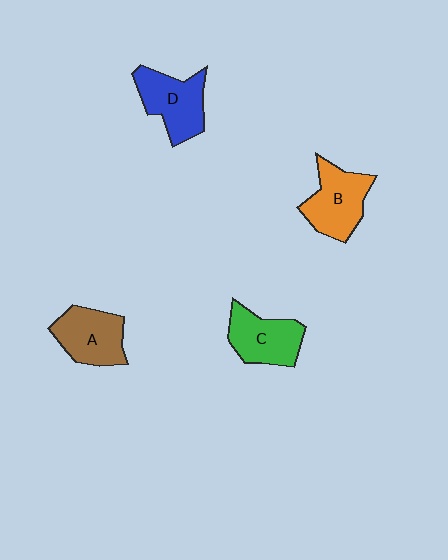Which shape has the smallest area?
Shape C (green).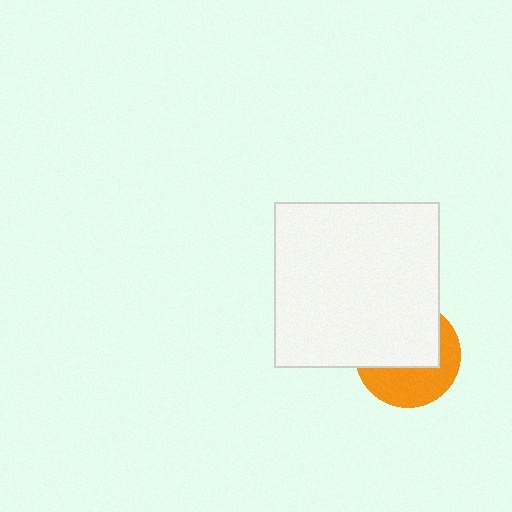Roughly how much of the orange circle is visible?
About half of it is visible (roughly 45%).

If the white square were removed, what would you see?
You would see the complete orange circle.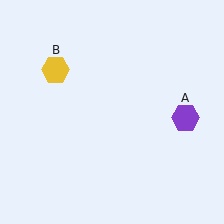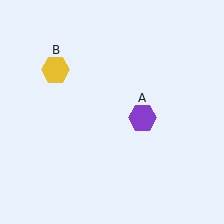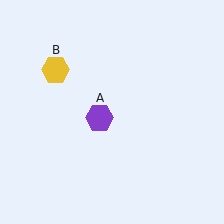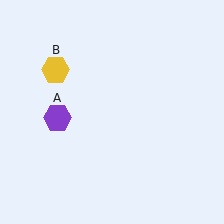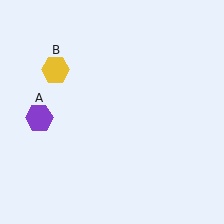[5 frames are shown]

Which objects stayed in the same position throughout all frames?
Yellow hexagon (object B) remained stationary.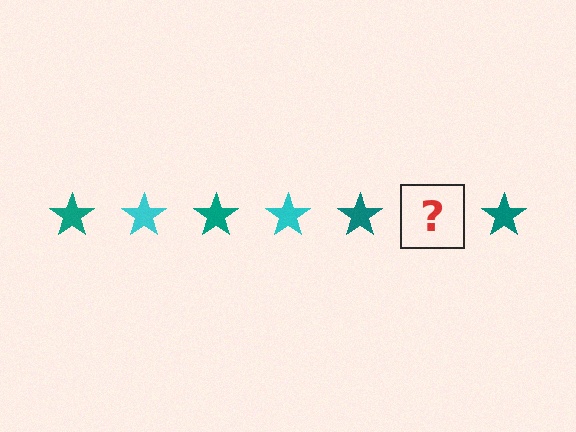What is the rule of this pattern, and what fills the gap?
The rule is that the pattern cycles through teal, cyan stars. The gap should be filled with a cyan star.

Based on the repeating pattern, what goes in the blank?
The blank should be a cyan star.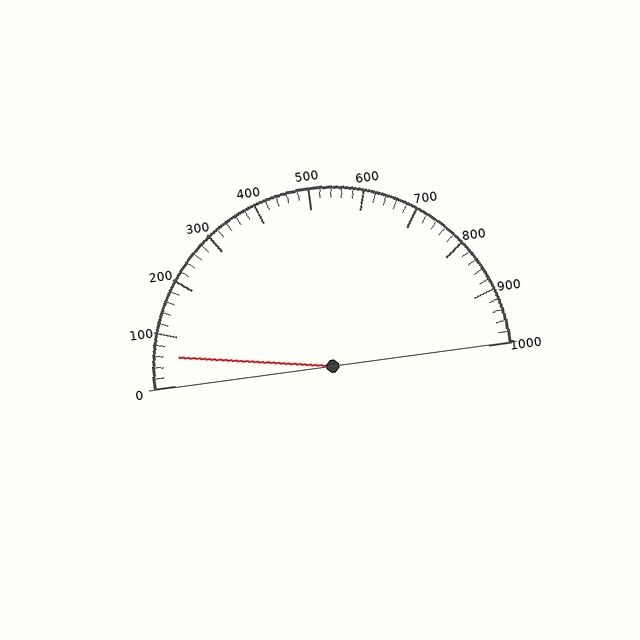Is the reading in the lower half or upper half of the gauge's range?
The reading is in the lower half of the range (0 to 1000).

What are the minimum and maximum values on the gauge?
The gauge ranges from 0 to 1000.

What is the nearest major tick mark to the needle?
The nearest major tick mark is 100.